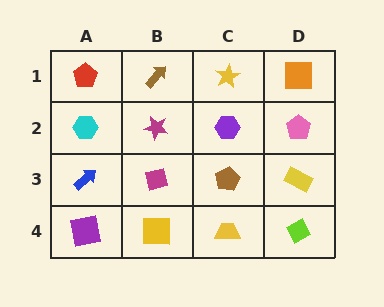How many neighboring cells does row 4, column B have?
3.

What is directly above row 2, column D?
An orange square.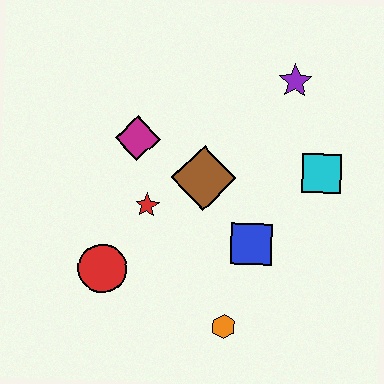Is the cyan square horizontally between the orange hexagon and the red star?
No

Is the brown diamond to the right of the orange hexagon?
No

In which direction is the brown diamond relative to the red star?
The brown diamond is to the right of the red star.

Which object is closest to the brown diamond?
The red star is closest to the brown diamond.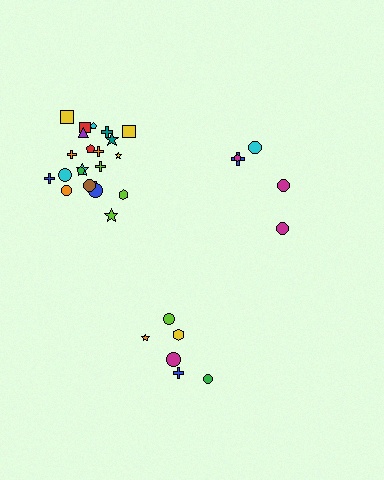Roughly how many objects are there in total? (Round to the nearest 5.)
Roughly 35 objects in total.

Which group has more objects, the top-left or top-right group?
The top-left group.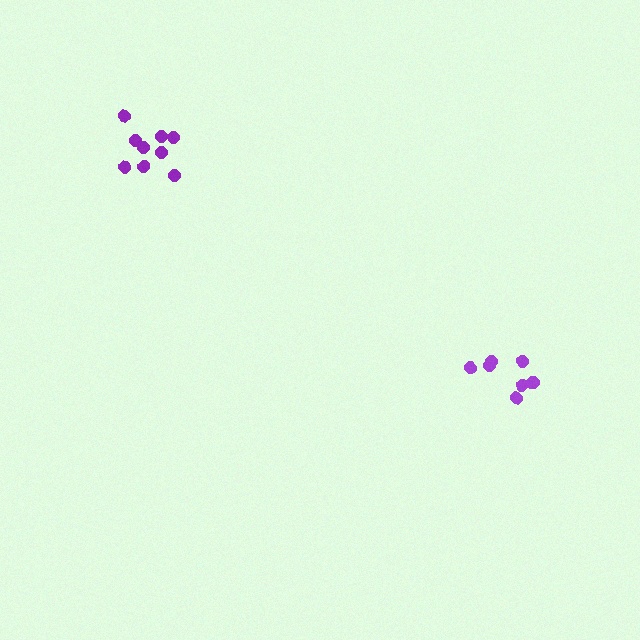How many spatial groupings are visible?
There are 2 spatial groupings.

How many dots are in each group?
Group 1: 9 dots, Group 2: 7 dots (16 total).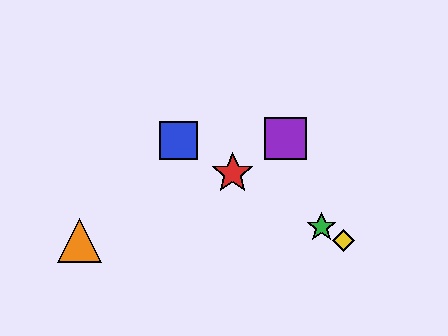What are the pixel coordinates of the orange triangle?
The orange triangle is at (79, 240).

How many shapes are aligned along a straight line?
4 shapes (the red star, the blue square, the green star, the yellow diamond) are aligned along a straight line.